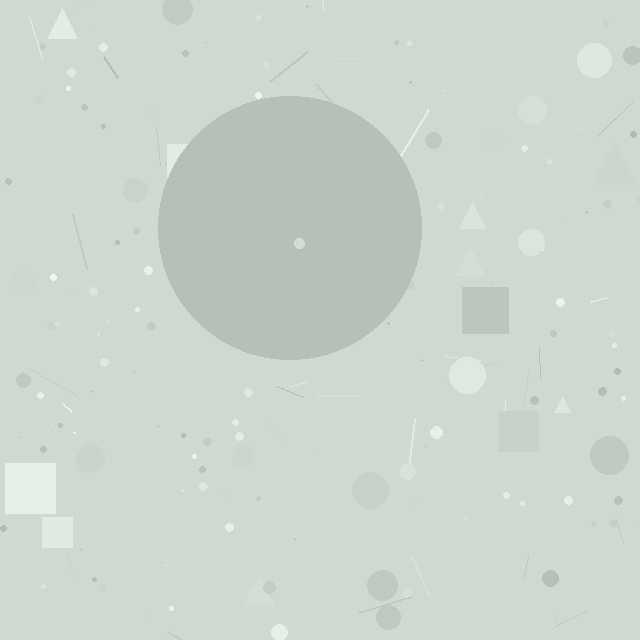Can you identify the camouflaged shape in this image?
The camouflaged shape is a circle.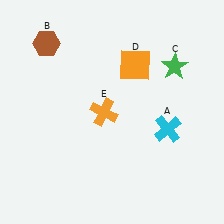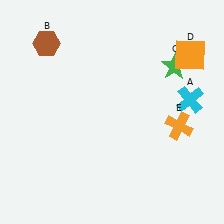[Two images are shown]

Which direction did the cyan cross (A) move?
The cyan cross (A) moved up.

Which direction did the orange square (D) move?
The orange square (D) moved right.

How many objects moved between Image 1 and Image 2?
3 objects moved between the two images.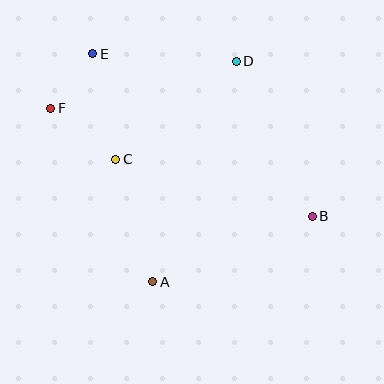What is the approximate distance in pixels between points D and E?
The distance between D and E is approximately 144 pixels.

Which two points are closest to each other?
Points E and F are closest to each other.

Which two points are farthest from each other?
Points B and F are farthest from each other.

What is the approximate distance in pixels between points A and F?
The distance between A and F is approximately 201 pixels.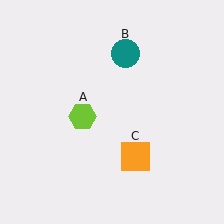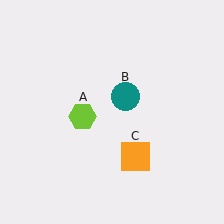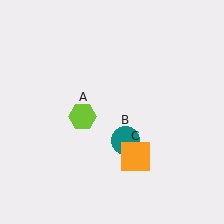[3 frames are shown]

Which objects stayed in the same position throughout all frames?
Lime hexagon (object A) and orange square (object C) remained stationary.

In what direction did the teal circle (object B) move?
The teal circle (object B) moved down.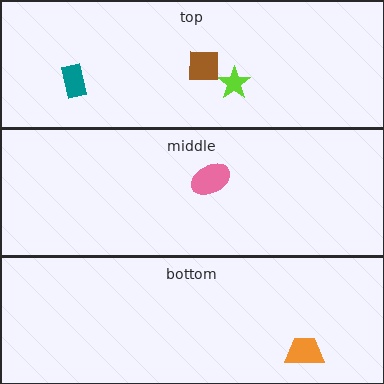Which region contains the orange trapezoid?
The bottom region.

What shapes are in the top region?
The lime star, the brown square, the teal rectangle.